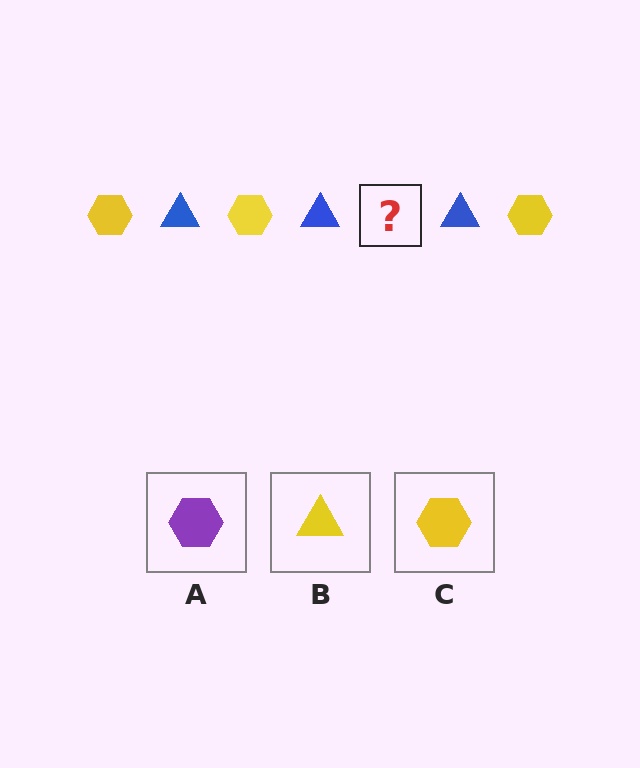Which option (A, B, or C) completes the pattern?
C.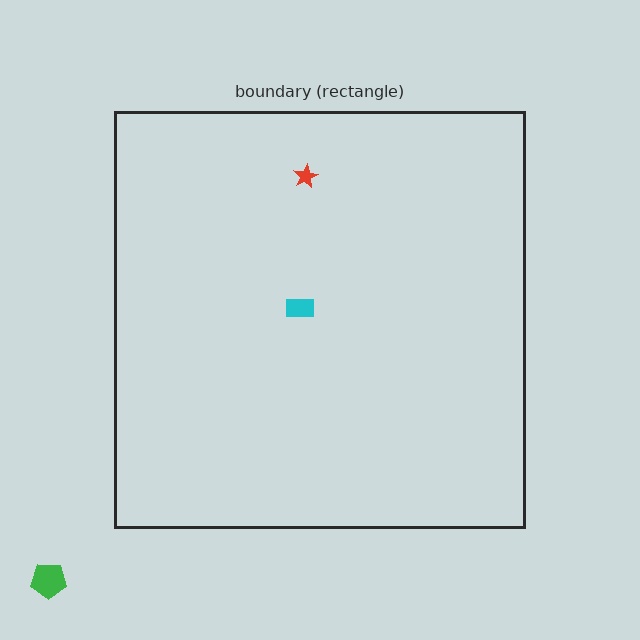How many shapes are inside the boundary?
2 inside, 1 outside.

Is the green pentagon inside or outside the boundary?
Outside.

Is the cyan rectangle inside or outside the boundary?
Inside.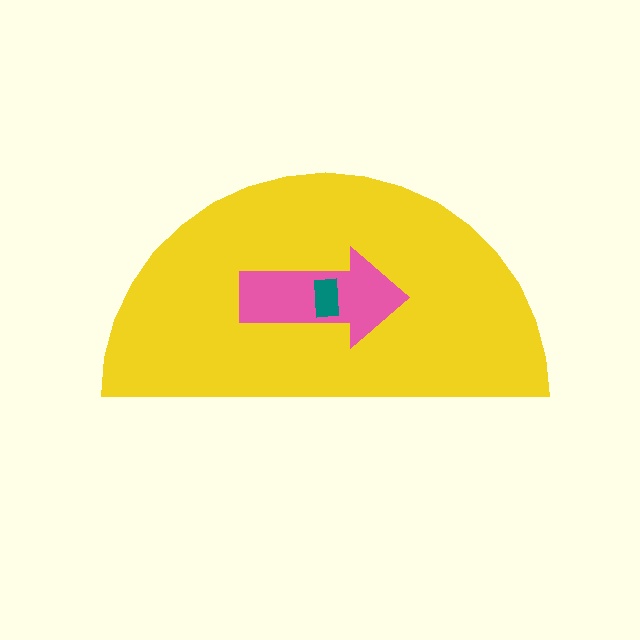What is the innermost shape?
The teal rectangle.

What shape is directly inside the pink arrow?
The teal rectangle.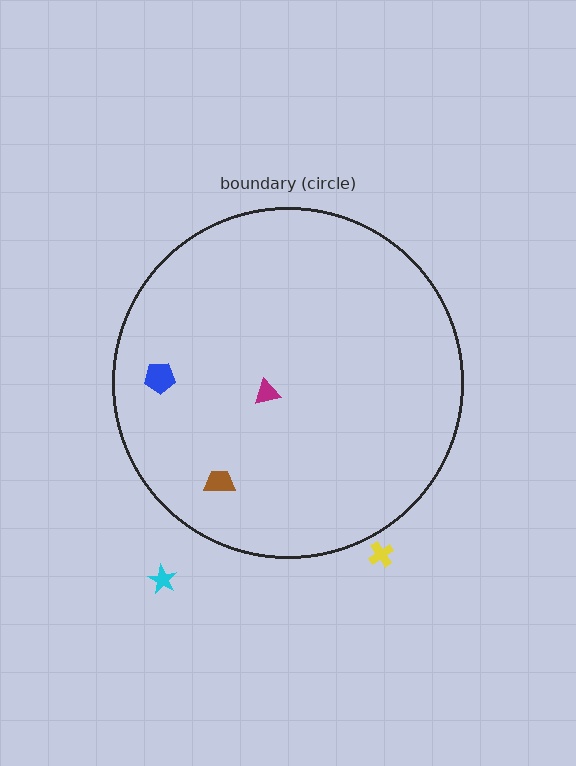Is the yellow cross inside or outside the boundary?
Outside.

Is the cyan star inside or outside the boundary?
Outside.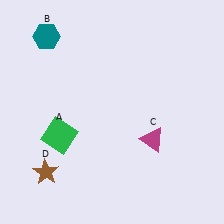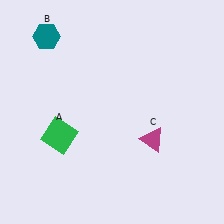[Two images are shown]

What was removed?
The brown star (D) was removed in Image 2.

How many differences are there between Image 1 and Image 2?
There is 1 difference between the two images.